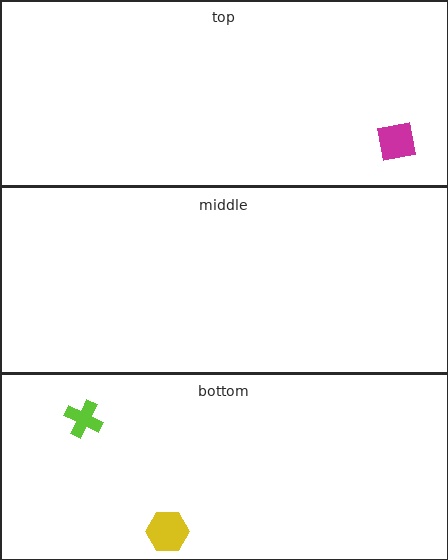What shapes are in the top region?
The magenta square.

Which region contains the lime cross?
The bottom region.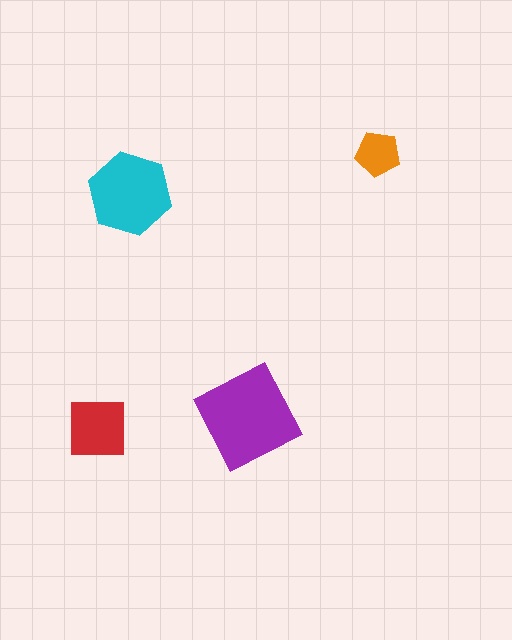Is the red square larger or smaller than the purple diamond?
Smaller.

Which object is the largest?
The purple diamond.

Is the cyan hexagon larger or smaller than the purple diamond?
Smaller.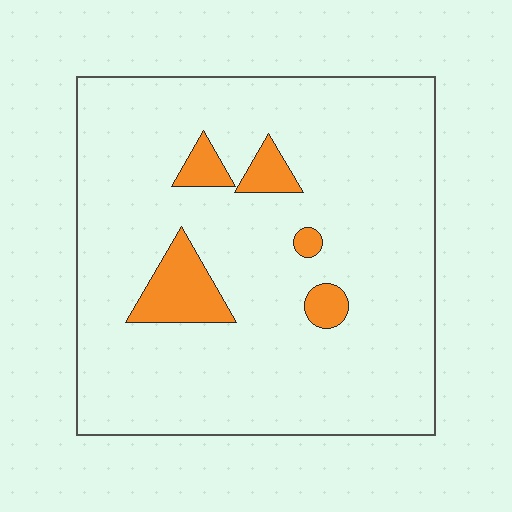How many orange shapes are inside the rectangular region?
5.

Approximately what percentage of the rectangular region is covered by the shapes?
Approximately 10%.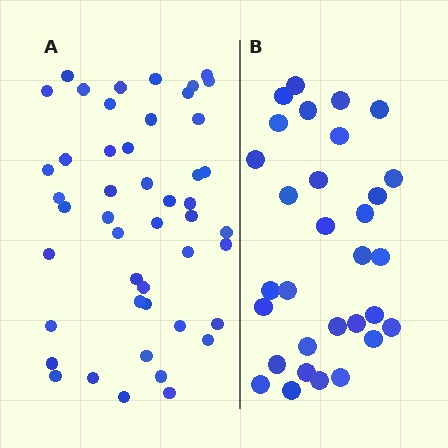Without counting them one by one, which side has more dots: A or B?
Region A (the left region) has more dots.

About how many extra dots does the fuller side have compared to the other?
Region A has approximately 15 more dots than region B.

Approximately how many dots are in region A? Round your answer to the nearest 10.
About 50 dots. (The exact count is 47, which rounds to 50.)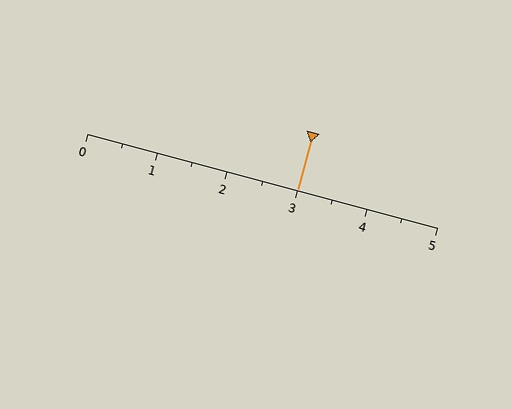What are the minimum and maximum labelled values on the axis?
The axis runs from 0 to 5.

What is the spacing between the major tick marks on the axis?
The major ticks are spaced 1 apart.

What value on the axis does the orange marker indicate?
The marker indicates approximately 3.